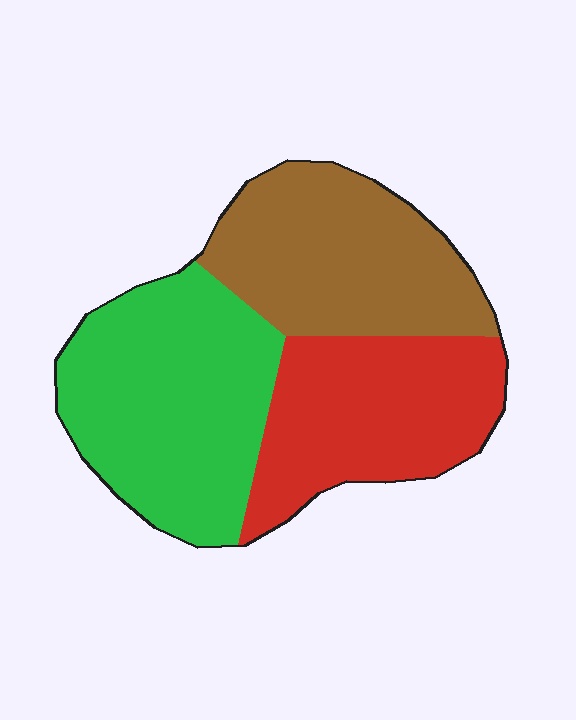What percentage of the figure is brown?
Brown covers about 30% of the figure.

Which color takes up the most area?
Green, at roughly 40%.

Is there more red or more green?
Green.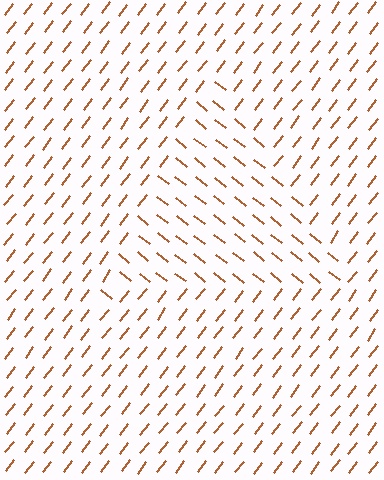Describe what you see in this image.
The image is filled with small brown line segments. A triangle region in the image has lines oriented differently from the surrounding lines, creating a visible texture boundary.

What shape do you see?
I see a triangle.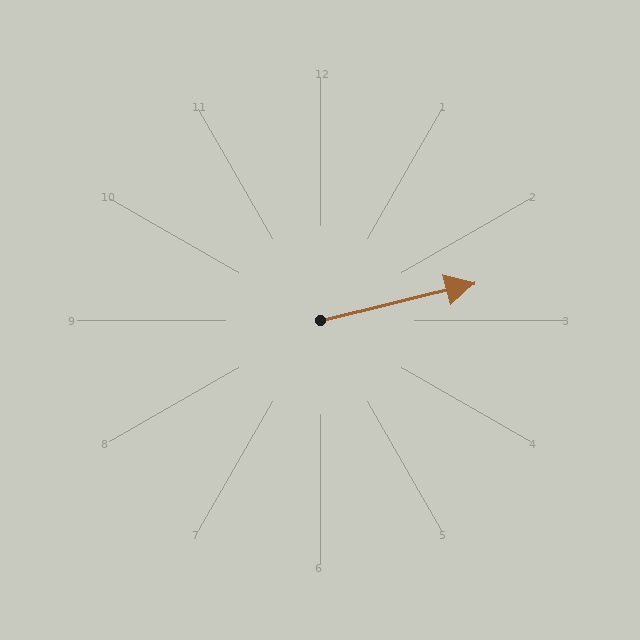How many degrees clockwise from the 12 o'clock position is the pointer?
Approximately 76 degrees.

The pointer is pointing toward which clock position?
Roughly 3 o'clock.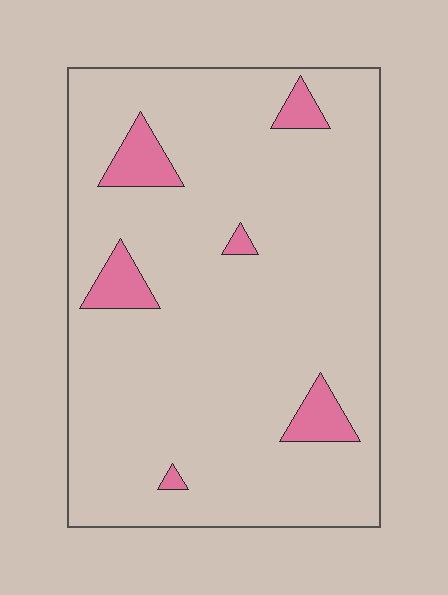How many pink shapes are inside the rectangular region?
6.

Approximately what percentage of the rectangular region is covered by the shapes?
Approximately 10%.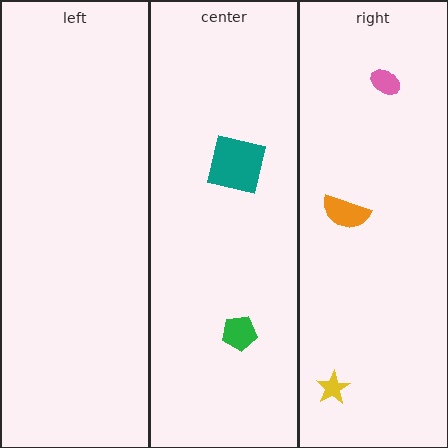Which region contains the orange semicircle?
The right region.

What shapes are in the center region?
The teal square, the green pentagon.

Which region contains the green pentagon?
The center region.